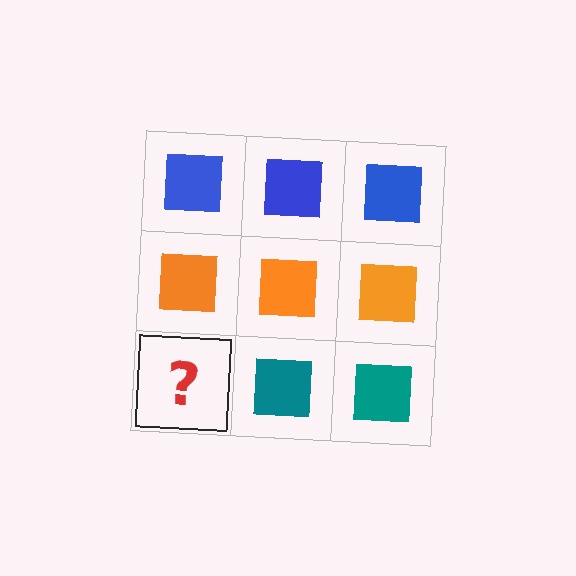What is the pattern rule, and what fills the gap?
The rule is that each row has a consistent color. The gap should be filled with a teal square.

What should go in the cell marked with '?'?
The missing cell should contain a teal square.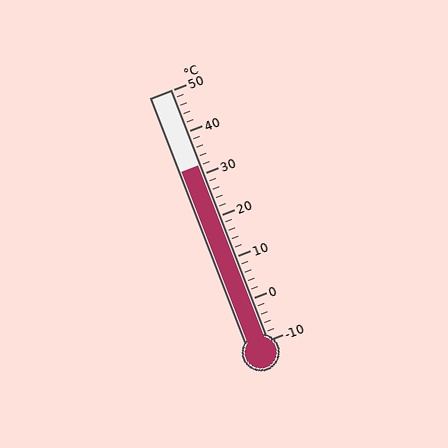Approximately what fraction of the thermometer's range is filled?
The thermometer is filled to approximately 70% of its range.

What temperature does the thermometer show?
The thermometer shows approximately 32°C.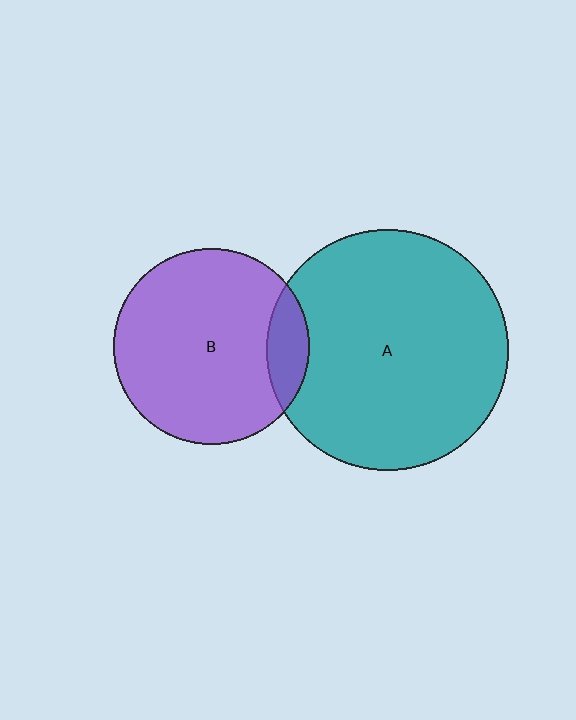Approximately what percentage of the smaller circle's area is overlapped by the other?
Approximately 10%.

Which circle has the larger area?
Circle A (teal).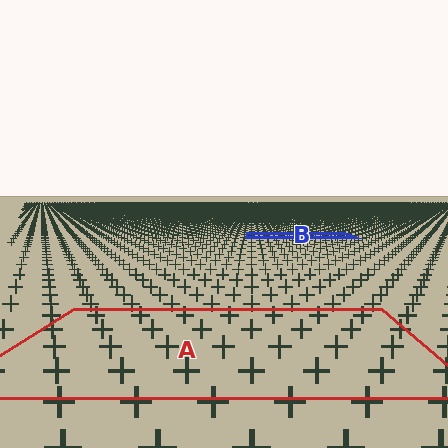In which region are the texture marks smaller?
The texture marks are smaller in region B, because it is farther away.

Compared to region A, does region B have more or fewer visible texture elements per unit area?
Region B has more texture elements per unit area — they are packed more densely because it is farther away.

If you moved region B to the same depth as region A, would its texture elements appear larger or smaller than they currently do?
They would appear larger. At a closer depth, the same texture elements are projected at a bigger on-screen size.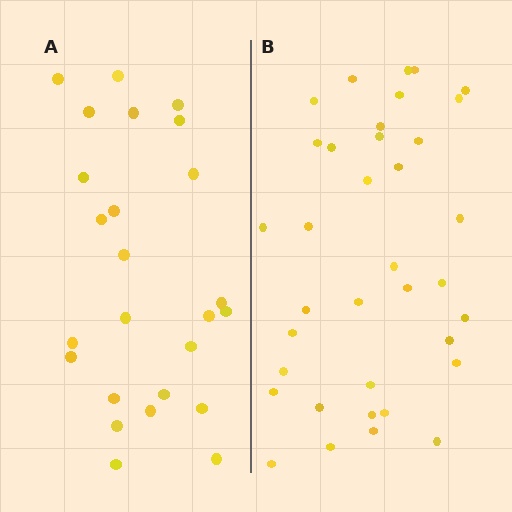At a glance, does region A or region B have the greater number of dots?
Region B (the right region) has more dots.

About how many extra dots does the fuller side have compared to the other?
Region B has roughly 12 or so more dots than region A.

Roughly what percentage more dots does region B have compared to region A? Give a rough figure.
About 45% more.